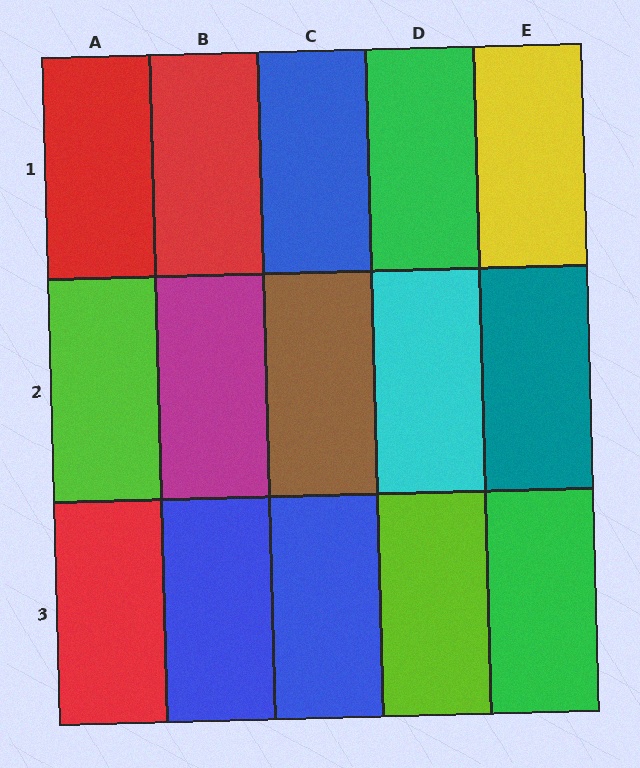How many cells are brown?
1 cell is brown.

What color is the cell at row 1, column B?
Red.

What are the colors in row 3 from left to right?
Red, blue, blue, lime, green.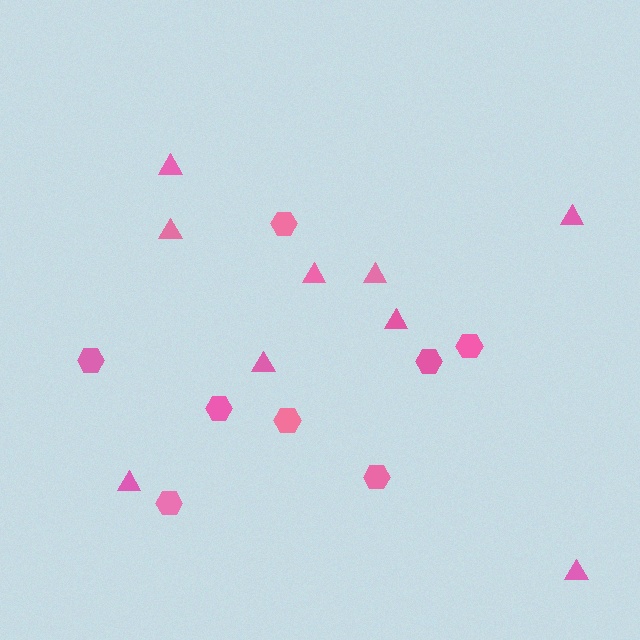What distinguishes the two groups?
There are 2 groups: one group of triangles (9) and one group of hexagons (8).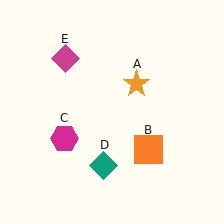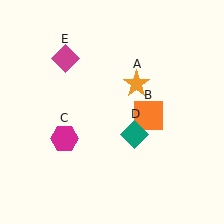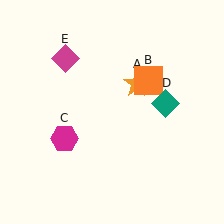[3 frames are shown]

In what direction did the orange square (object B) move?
The orange square (object B) moved up.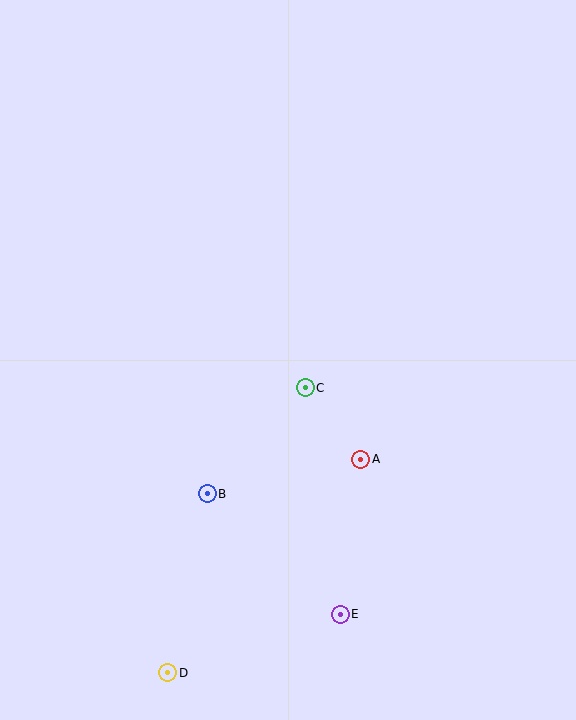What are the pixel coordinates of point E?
Point E is at (340, 614).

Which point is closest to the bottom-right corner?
Point E is closest to the bottom-right corner.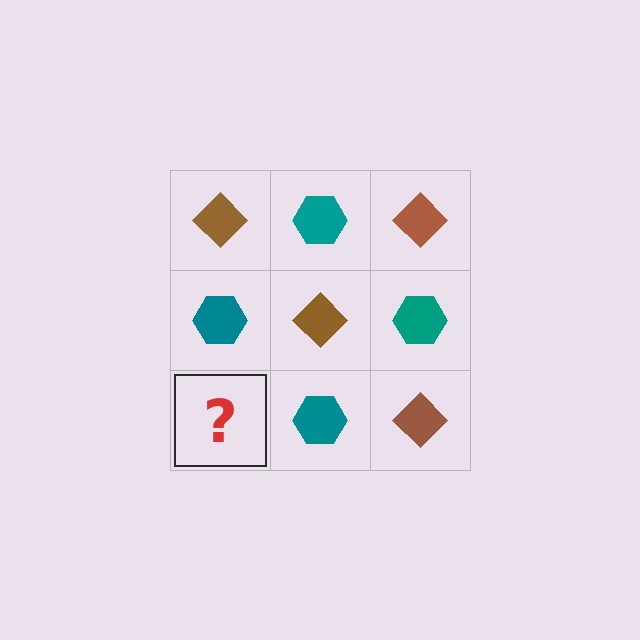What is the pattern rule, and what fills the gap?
The rule is that it alternates brown diamond and teal hexagon in a checkerboard pattern. The gap should be filled with a brown diamond.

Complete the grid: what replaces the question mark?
The question mark should be replaced with a brown diamond.